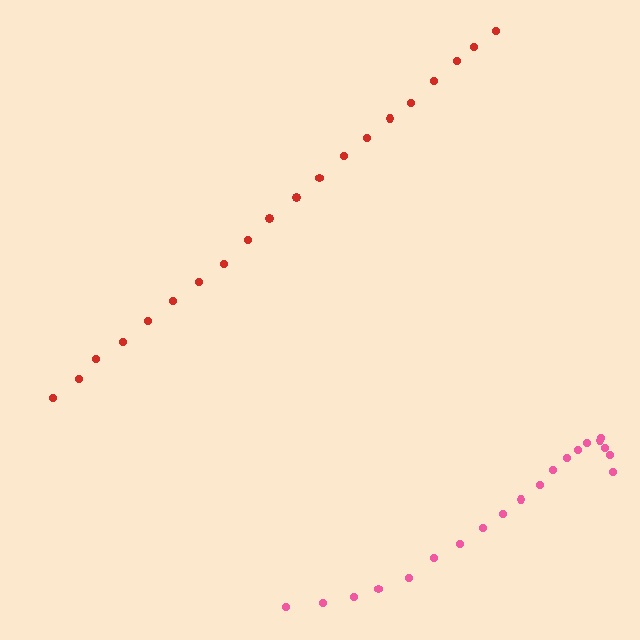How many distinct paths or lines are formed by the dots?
There are 2 distinct paths.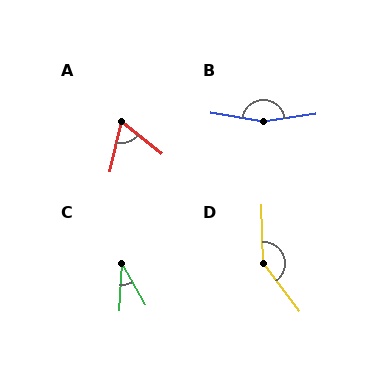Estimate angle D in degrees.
Approximately 145 degrees.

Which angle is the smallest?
C, at approximately 33 degrees.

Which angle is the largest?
B, at approximately 163 degrees.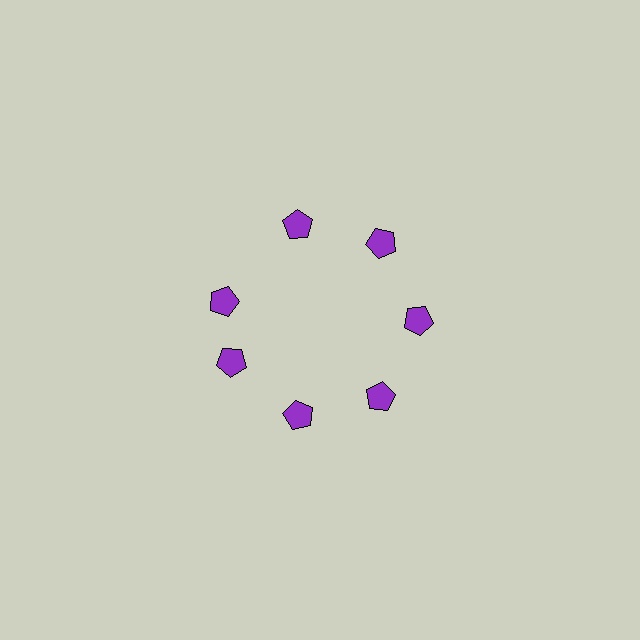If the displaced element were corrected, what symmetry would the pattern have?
It would have 7-fold rotational symmetry — the pattern would map onto itself every 51 degrees.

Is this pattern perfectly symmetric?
No. The 7 purple pentagons are arranged in a ring, but one element near the 10 o'clock position is rotated out of alignment along the ring, breaking the 7-fold rotational symmetry.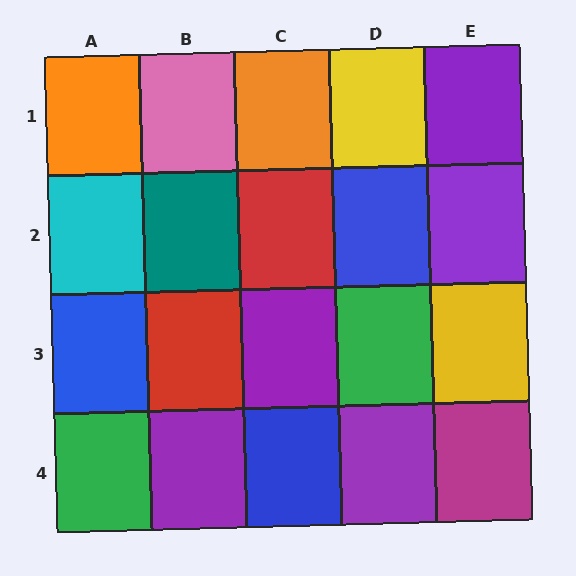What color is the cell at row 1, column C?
Orange.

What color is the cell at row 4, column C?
Blue.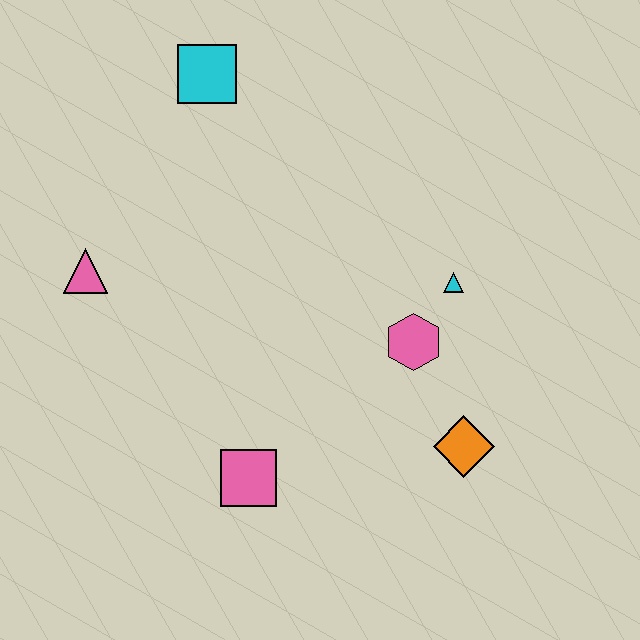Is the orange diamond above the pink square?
Yes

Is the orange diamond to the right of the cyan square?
Yes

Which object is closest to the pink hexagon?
The cyan triangle is closest to the pink hexagon.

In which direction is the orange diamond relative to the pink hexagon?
The orange diamond is below the pink hexagon.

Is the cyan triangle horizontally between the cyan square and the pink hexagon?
No